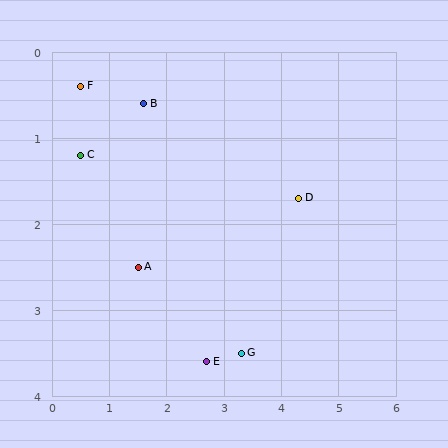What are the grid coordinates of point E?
Point E is at approximately (2.7, 3.6).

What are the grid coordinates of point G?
Point G is at approximately (3.3, 3.5).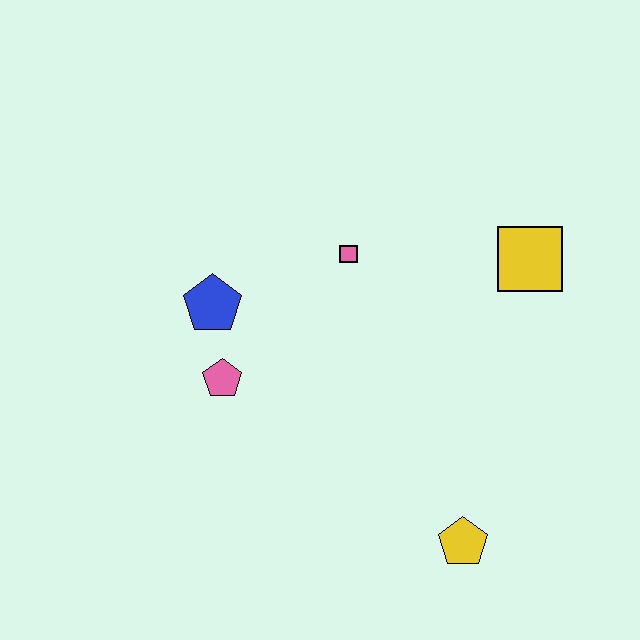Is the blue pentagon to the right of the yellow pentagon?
No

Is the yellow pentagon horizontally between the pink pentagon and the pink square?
No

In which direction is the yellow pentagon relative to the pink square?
The yellow pentagon is below the pink square.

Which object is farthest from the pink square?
The yellow pentagon is farthest from the pink square.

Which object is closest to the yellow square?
The pink square is closest to the yellow square.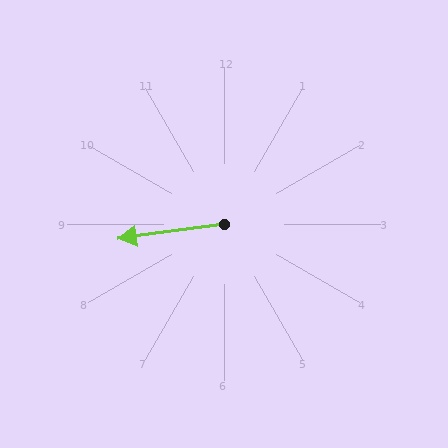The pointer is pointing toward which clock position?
Roughly 9 o'clock.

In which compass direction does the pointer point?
West.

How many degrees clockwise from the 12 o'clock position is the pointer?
Approximately 262 degrees.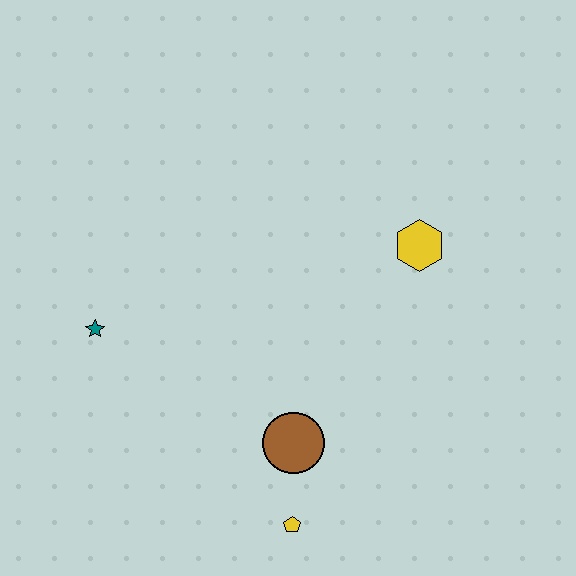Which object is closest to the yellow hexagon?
The brown circle is closest to the yellow hexagon.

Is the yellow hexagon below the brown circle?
No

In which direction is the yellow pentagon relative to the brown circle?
The yellow pentagon is below the brown circle.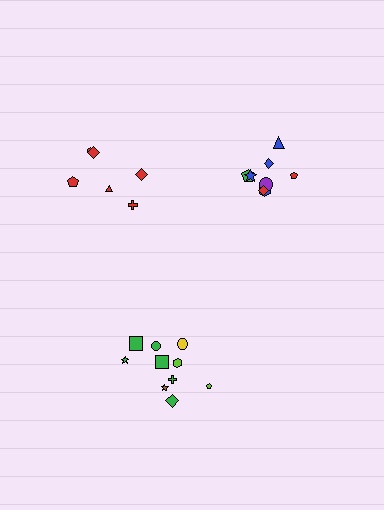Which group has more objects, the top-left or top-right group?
The top-right group.